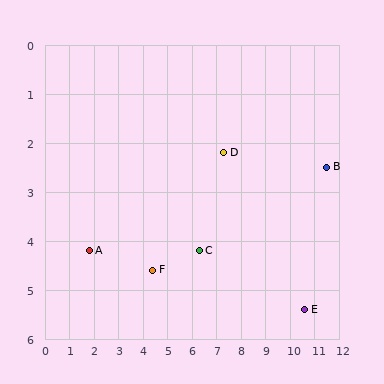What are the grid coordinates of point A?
Point A is at approximately (1.8, 4.2).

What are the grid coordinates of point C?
Point C is at approximately (6.3, 4.2).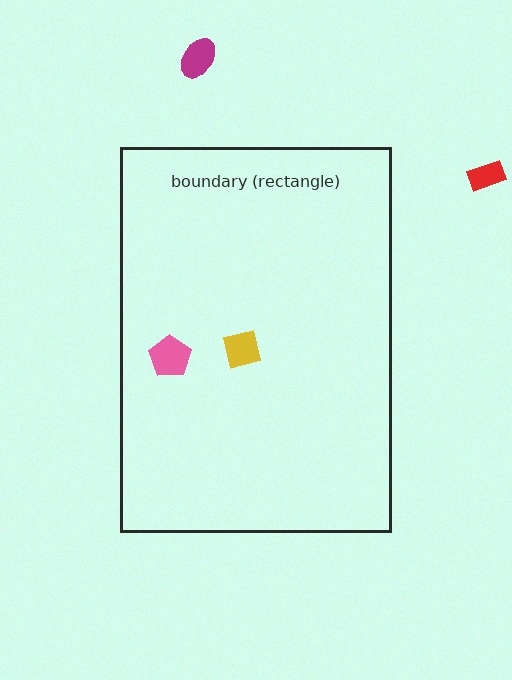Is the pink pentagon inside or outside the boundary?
Inside.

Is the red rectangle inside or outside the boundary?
Outside.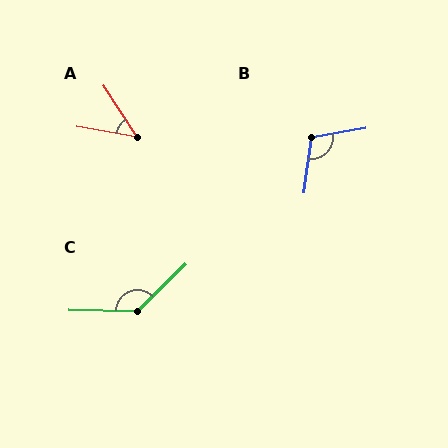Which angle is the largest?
C, at approximately 135 degrees.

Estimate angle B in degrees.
Approximately 108 degrees.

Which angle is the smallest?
A, at approximately 48 degrees.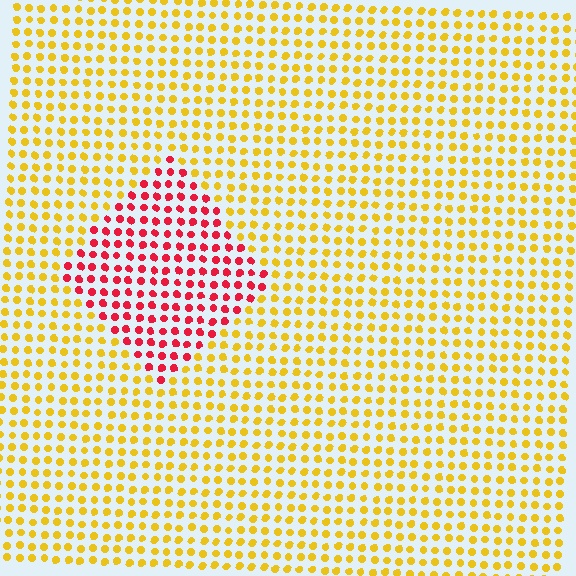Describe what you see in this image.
The image is filled with small yellow elements in a uniform arrangement. A diamond-shaped region is visible where the elements are tinted to a slightly different hue, forming a subtle color boundary.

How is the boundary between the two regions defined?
The boundary is defined purely by a slight shift in hue (about 59 degrees). Spacing, size, and orientation are identical on both sides.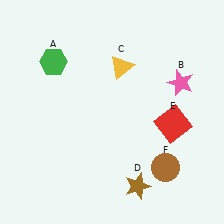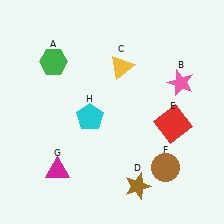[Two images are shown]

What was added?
A magenta triangle (G), a cyan pentagon (H) were added in Image 2.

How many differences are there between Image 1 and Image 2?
There are 2 differences between the two images.